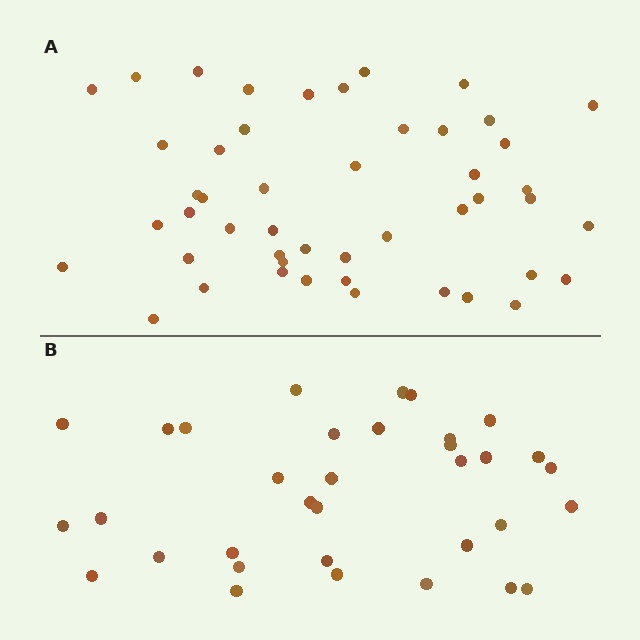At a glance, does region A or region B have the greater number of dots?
Region A (the top region) has more dots.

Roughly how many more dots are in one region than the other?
Region A has approximately 15 more dots than region B.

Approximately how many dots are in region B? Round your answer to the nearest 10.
About 30 dots. (The exact count is 34, which rounds to 30.)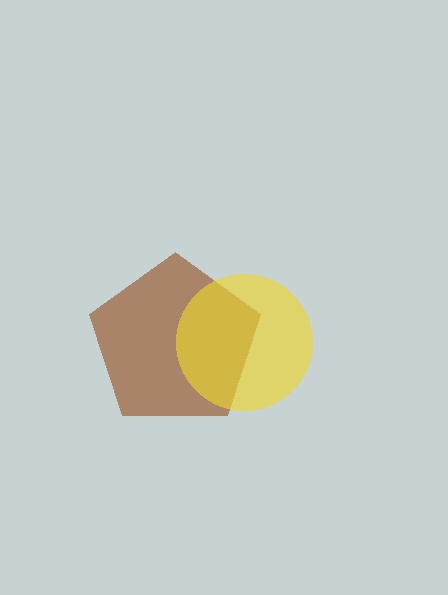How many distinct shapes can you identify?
There are 2 distinct shapes: a brown pentagon, a yellow circle.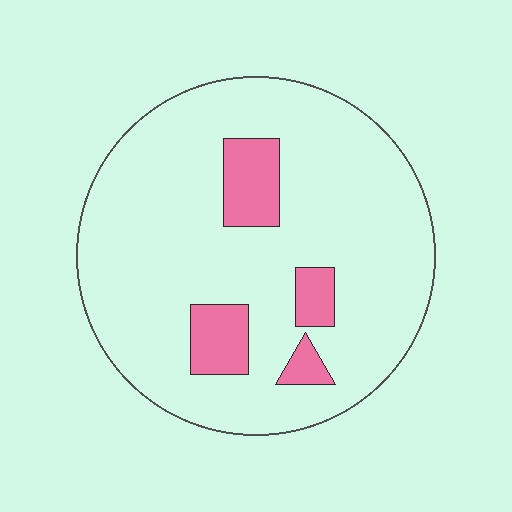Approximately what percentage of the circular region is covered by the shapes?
Approximately 15%.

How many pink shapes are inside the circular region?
4.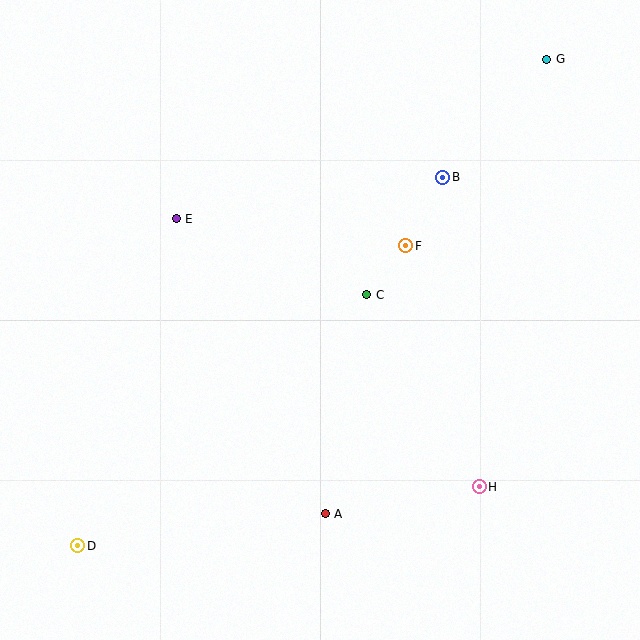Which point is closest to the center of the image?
Point C at (367, 295) is closest to the center.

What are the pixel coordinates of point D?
Point D is at (78, 546).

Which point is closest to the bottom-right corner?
Point H is closest to the bottom-right corner.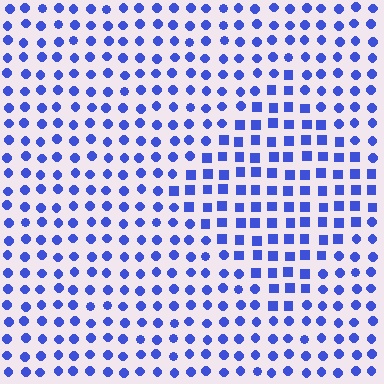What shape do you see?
I see a diamond.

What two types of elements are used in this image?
The image uses squares inside the diamond region and circles outside it.